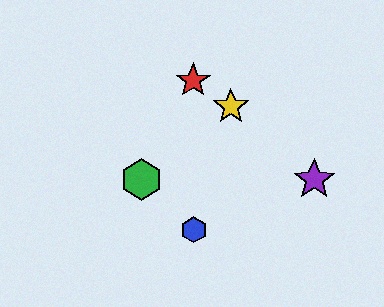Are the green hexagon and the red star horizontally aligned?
No, the green hexagon is at y≈180 and the red star is at y≈81.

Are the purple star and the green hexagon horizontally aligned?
Yes, both are at y≈180.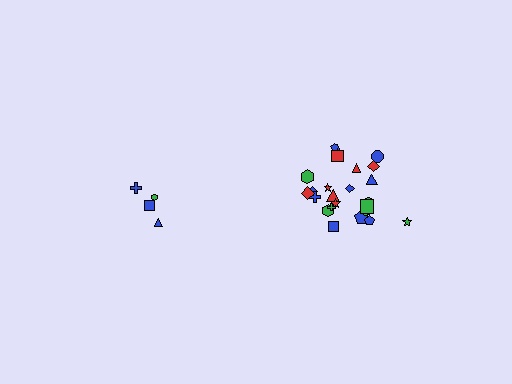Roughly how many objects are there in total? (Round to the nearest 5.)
Roughly 30 objects in total.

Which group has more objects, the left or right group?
The right group.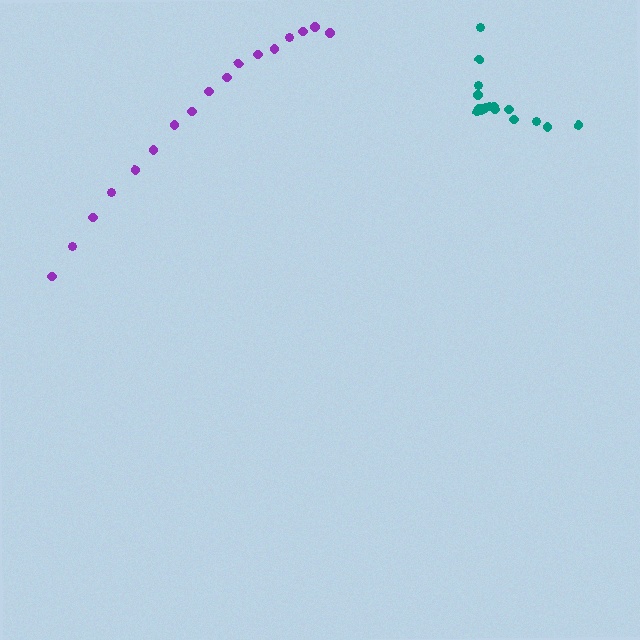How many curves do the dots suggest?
There are 2 distinct paths.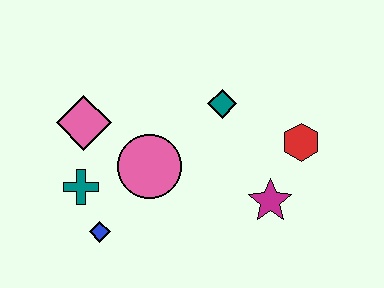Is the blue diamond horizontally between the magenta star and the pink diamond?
Yes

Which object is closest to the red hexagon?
The magenta star is closest to the red hexagon.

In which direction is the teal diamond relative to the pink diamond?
The teal diamond is to the right of the pink diamond.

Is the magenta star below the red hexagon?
Yes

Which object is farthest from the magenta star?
The pink diamond is farthest from the magenta star.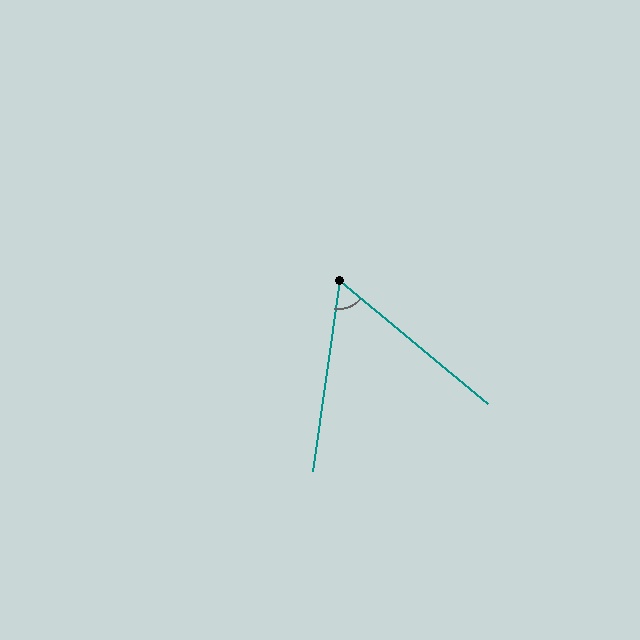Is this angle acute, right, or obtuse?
It is acute.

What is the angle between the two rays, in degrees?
Approximately 59 degrees.